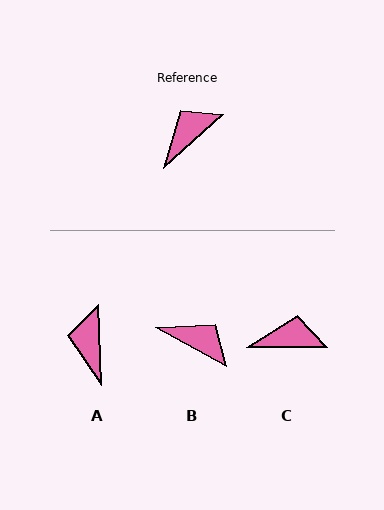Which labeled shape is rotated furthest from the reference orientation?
B, about 71 degrees away.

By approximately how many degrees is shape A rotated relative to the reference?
Approximately 51 degrees counter-clockwise.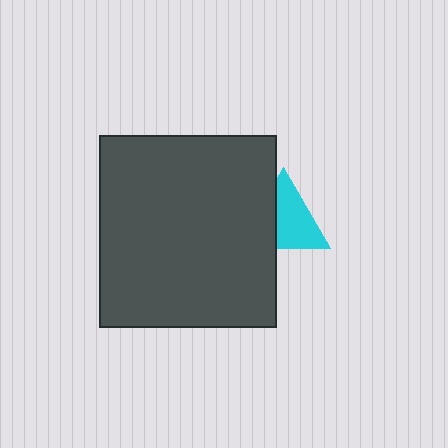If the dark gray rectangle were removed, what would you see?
You would see the complete cyan triangle.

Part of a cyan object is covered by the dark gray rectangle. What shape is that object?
It is a triangle.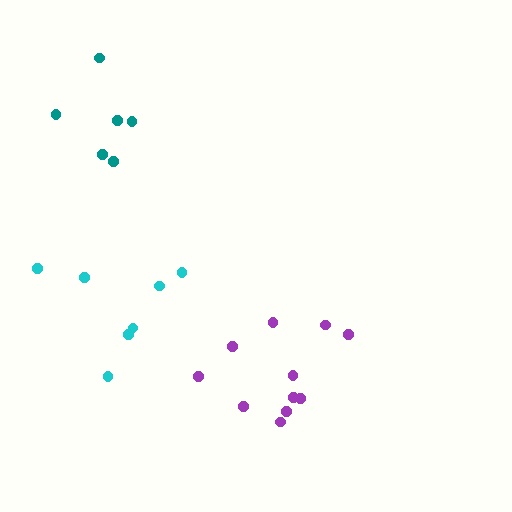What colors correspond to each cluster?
The clusters are colored: purple, teal, cyan.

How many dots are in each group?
Group 1: 12 dots, Group 2: 6 dots, Group 3: 7 dots (25 total).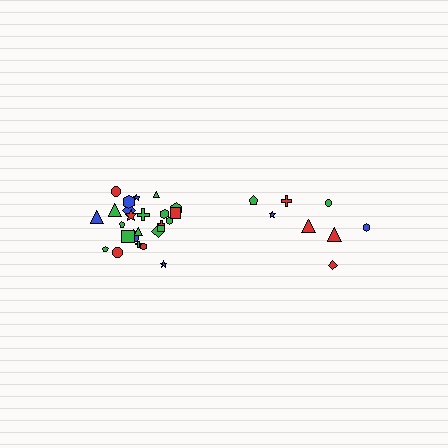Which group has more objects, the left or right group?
The left group.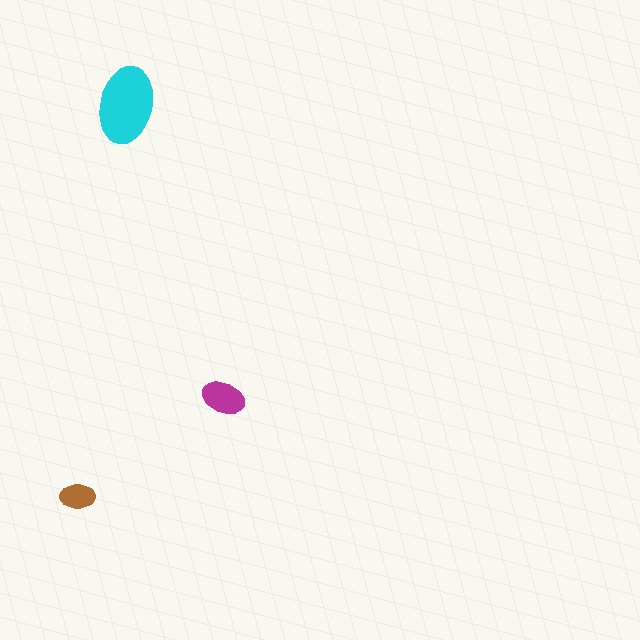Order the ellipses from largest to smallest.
the cyan one, the magenta one, the brown one.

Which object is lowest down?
The brown ellipse is bottommost.